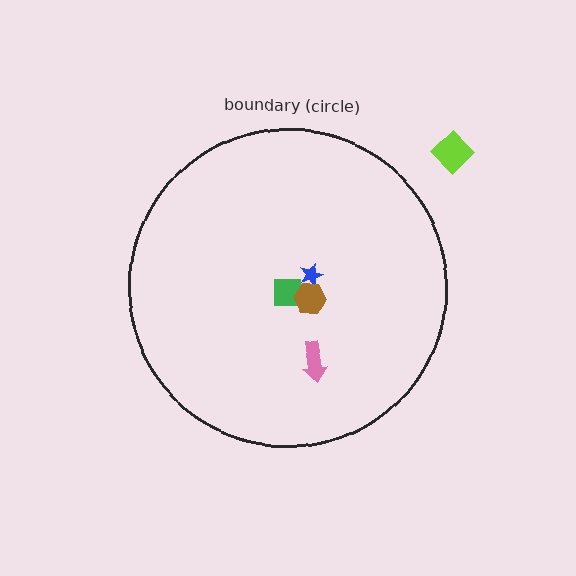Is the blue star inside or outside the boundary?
Inside.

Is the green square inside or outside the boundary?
Inside.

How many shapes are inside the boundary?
4 inside, 1 outside.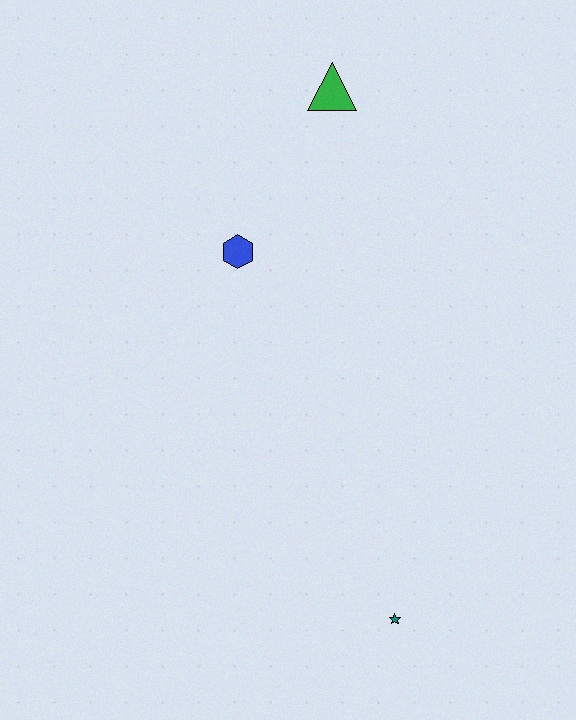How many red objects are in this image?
There are no red objects.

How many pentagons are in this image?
There are no pentagons.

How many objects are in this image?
There are 3 objects.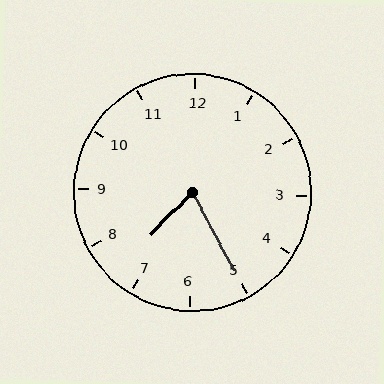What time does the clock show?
7:25.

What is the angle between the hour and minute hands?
Approximately 72 degrees.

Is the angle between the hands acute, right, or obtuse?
It is acute.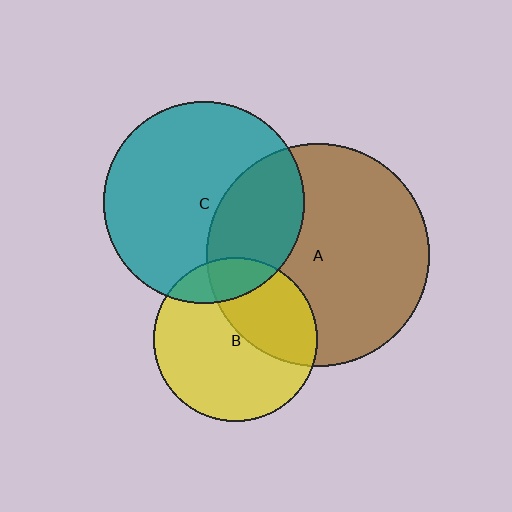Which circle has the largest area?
Circle A (brown).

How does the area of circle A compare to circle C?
Approximately 1.2 times.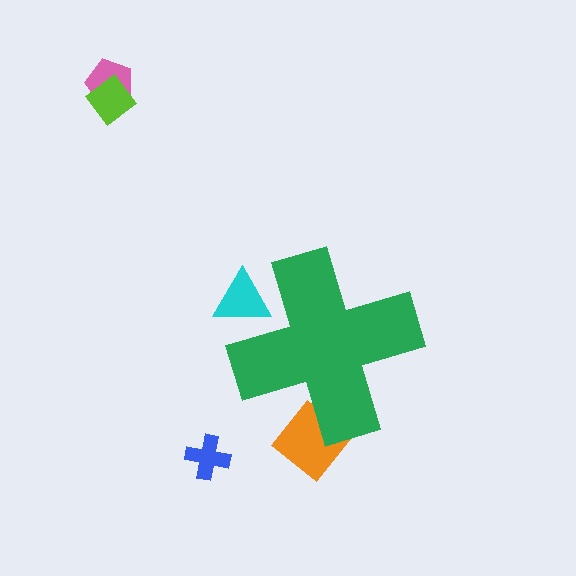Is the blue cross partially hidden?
No, the blue cross is fully visible.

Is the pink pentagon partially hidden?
No, the pink pentagon is fully visible.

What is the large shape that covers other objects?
A green cross.